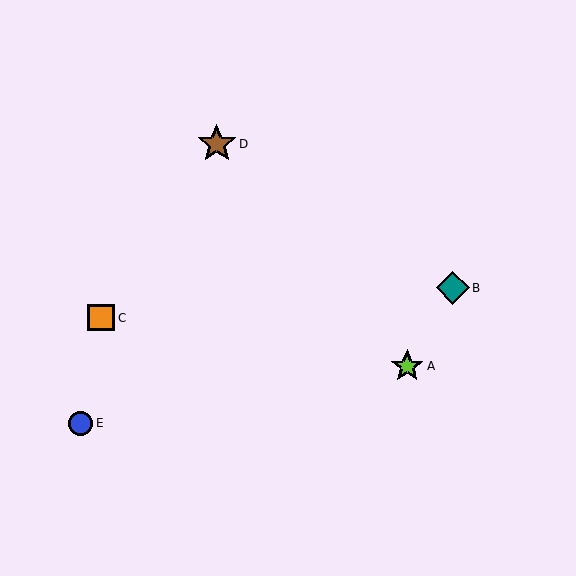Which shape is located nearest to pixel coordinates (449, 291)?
The teal diamond (labeled B) at (453, 288) is nearest to that location.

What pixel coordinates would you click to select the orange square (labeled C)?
Click at (101, 318) to select the orange square C.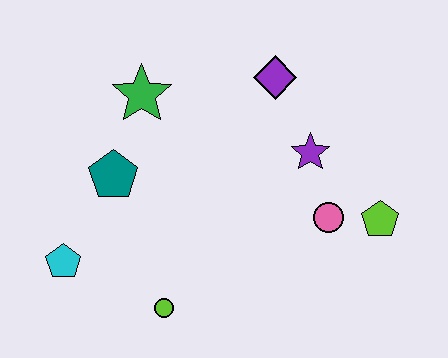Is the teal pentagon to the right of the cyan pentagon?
Yes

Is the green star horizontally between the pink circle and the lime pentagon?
No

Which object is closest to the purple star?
The pink circle is closest to the purple star.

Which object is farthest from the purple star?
The cyan pentagon is farthest from the purple star.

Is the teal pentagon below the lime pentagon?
No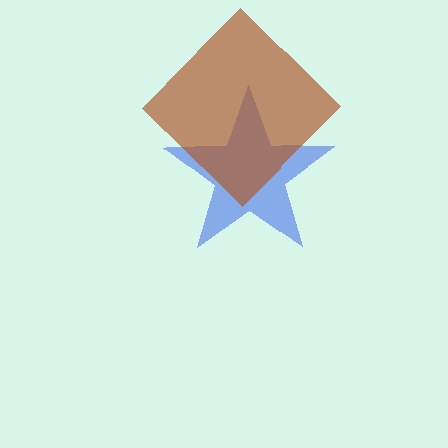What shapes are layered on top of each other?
The layered shapes are: a blue star, a brown diamond.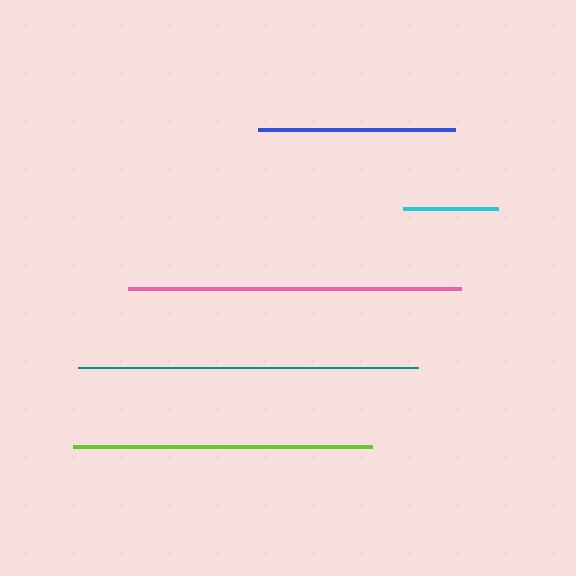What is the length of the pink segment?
The pink segment is approximately 333 pixels long.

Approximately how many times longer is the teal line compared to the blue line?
The teal line is approximately 1.7 times the length of the blue line.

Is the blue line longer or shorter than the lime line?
The lime line is longer than the blue line.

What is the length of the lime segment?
The lime segment is approximately 298 pixels long.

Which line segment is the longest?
The teal line is the longest at approximately 340 pixels.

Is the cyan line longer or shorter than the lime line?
The lime line is longer than the cyan line.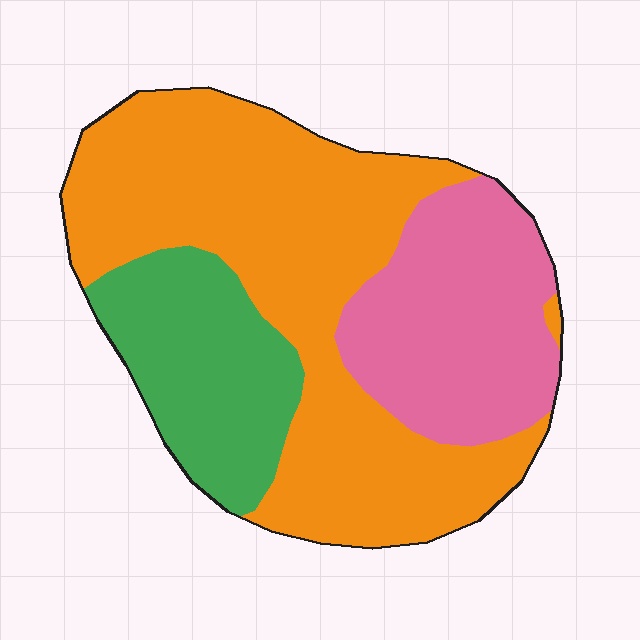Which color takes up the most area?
Orange, at roughly 55%.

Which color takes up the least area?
Green, at roughly 20%.